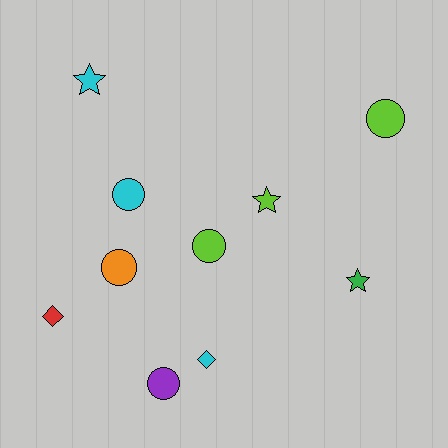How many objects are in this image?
There are 10 objects.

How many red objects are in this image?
There is 1 red object.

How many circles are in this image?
There are 5 circles.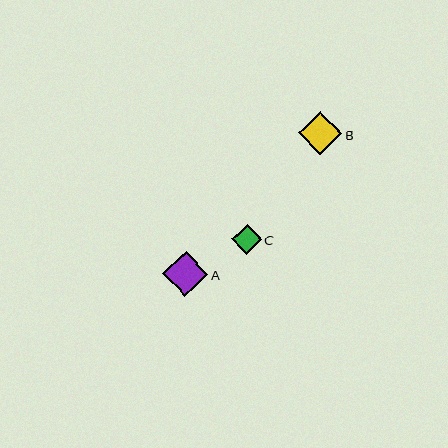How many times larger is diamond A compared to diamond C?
Diamond A is approximately 1.5 times the size of diamond C.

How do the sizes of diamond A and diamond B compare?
Diamond A and diamond B are approximately the same size.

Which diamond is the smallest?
Diamond C is the smallest with a size of approximately 30 pixels.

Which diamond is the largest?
Diamond A is the largest with a size of approximately 45 pixels.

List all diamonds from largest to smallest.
From largest to smallest: A, B, C.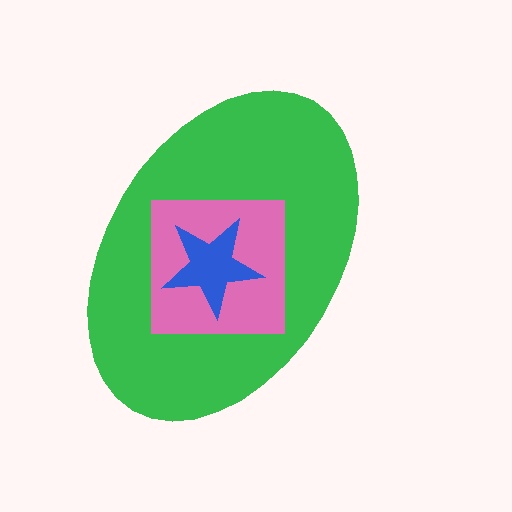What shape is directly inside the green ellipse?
The pink square.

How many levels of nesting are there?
3.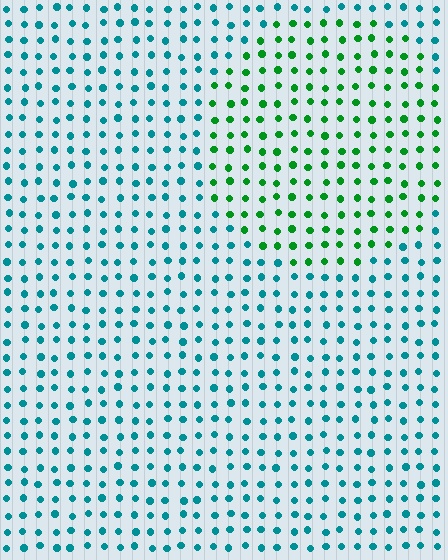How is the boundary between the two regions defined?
The boundary is defined purely by a slight shift in hue (about 51 degrees). Spacing, size, and orientation are identical on both sides.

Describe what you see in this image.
The image is filled with small teal elements in a uniform arrangement. A circle-shaped region is visible where the elements are tinted to a slightly different hue, forming a subtle color boundary.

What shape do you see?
I see a circle.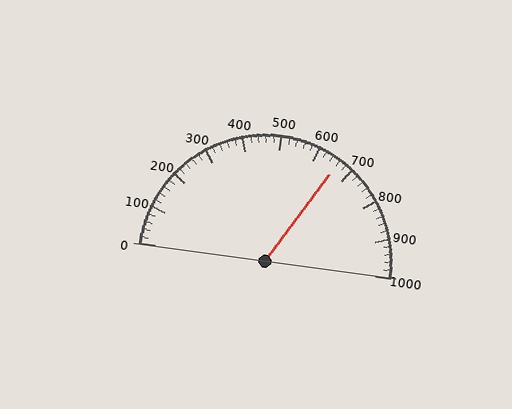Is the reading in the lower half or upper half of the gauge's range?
The reading is in the upper half of the range (0 to 1000).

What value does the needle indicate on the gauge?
The needle indicates approximately 660.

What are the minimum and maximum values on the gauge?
The gauge ranges from 0 to 1000.